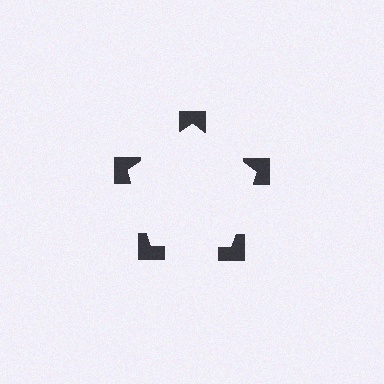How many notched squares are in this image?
There are 5 — one at each vertex of the illusory pentagon.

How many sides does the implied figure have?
5 sides.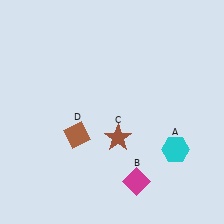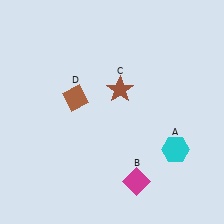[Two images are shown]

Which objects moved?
The objects that moved are: the brown star (C), the brown diamond (D).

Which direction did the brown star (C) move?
The brown star (C) moved up.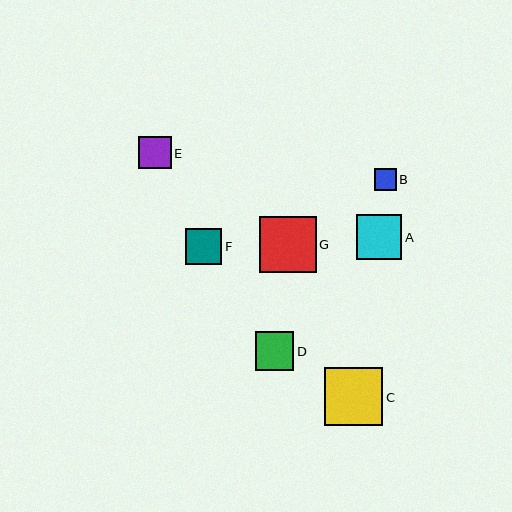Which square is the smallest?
Square B is the smallest with a size of approximately 22 pixels.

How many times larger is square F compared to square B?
Square F is approximately 1.7 times the size of square B.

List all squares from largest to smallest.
From largest to smallest: C, G, A, D, F, E, B.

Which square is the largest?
Square C is the largest with a size of approximately 58 pixels.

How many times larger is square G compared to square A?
Square G is approximately 1.3 times the size of square A.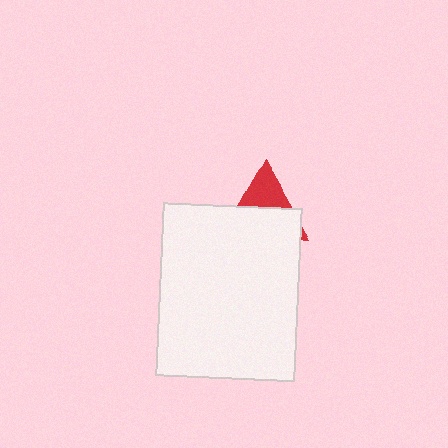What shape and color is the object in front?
The object in front is a white rectangle.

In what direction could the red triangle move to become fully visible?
The red triangle could move up. That would shift it out from behind the white rectangle entirely.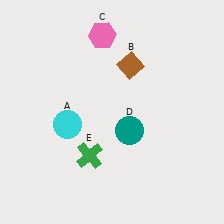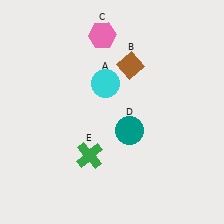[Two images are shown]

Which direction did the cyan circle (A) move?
The cyan circle (A) moved up.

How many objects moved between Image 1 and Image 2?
1 object moved between the two images.